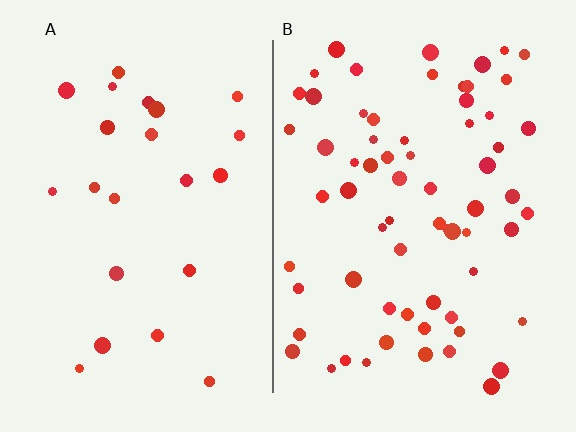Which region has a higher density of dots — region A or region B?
B (the right).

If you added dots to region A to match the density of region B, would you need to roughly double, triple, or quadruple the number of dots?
Approximately triple.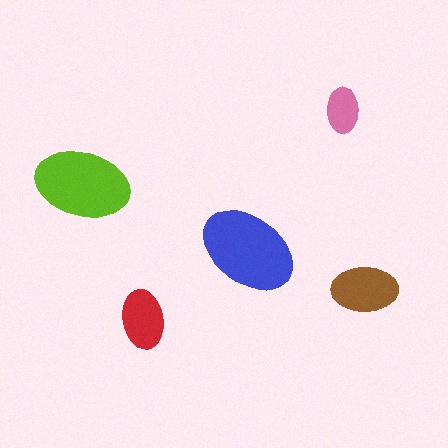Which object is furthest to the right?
The brown ellipse is rightmost.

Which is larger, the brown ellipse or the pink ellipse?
The brown one.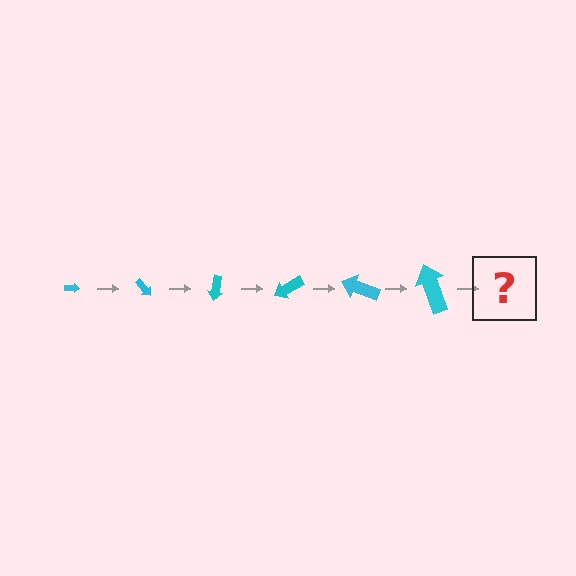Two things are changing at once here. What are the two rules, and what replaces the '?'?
The two rules are that the arrow grows larger each step and it rotates 50 degrees each step. The '?' should be an arrow, larger than the previous one and rotated 300 degrees from the start.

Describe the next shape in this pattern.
It should be an arrow, larger than the previous one and rotated 300 degrees from the start.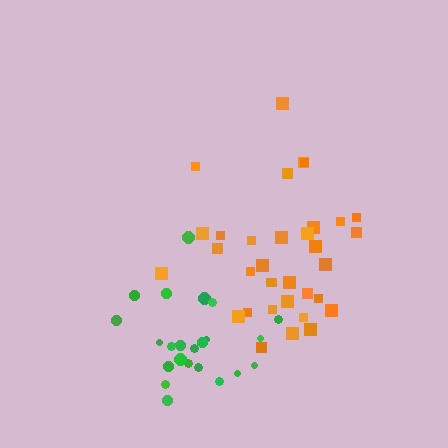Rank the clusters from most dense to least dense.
green, orange.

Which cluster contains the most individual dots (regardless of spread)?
Orange (34).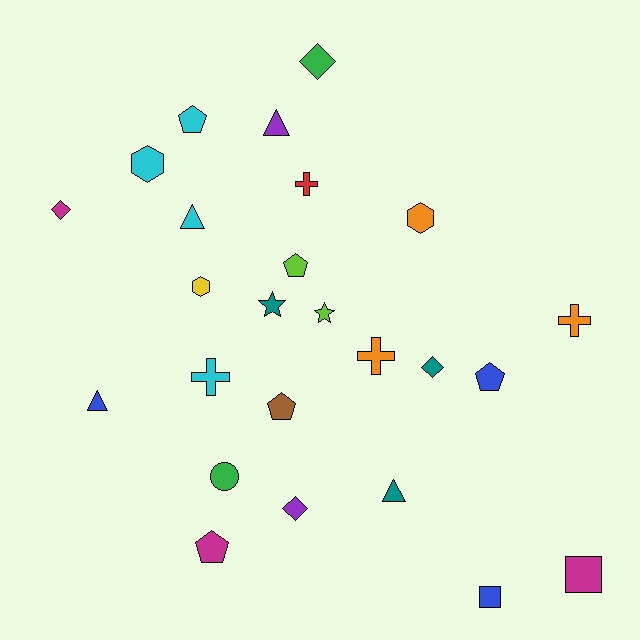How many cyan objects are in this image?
There are 4 cyan objects.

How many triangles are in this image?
There are 4 triangles.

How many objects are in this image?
There are 25 objects.